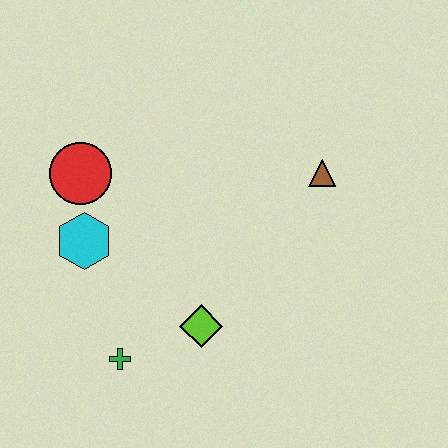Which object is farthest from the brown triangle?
The green cross is farthest from the brown triangle.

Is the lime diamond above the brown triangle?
No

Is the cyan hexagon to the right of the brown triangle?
No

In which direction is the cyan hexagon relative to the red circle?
The cyan hexagon is below the red circle.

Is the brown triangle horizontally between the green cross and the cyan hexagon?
No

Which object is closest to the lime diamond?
The green cross is closest to the lime diamond.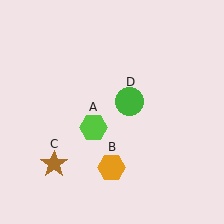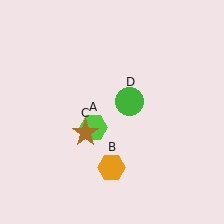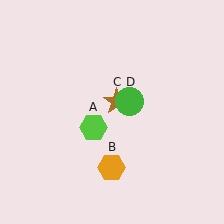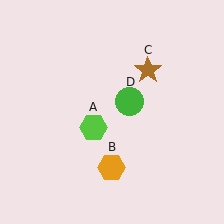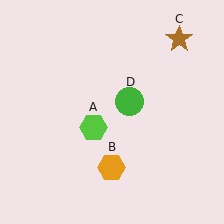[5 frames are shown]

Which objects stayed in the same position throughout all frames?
Lime hexagon (object A) and orange hexagon (object B) and green circle (object D) remained stationary.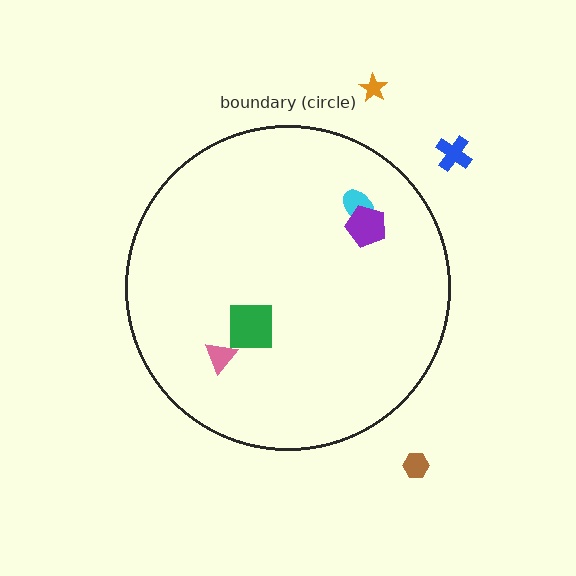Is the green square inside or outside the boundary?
Inside.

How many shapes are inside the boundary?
4 inside, 3 outside.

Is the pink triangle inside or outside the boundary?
Inside.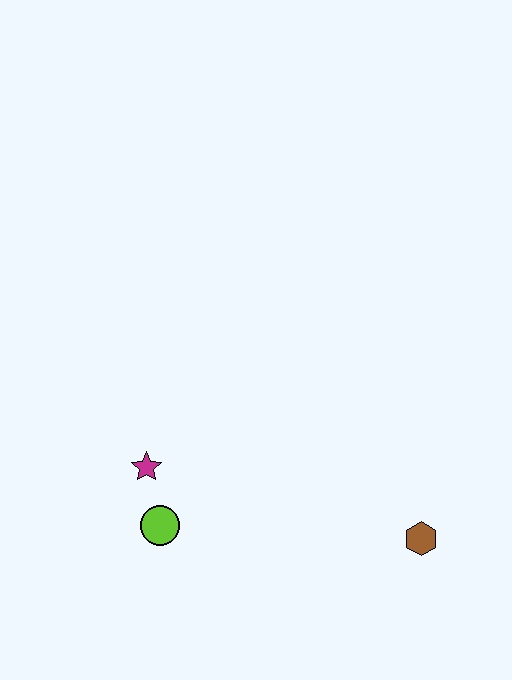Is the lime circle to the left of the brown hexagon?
Yes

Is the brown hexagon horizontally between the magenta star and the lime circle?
No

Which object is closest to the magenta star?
The lime circle is closest to the magenta star.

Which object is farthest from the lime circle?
The brown hexagon is farthest from the lime circle.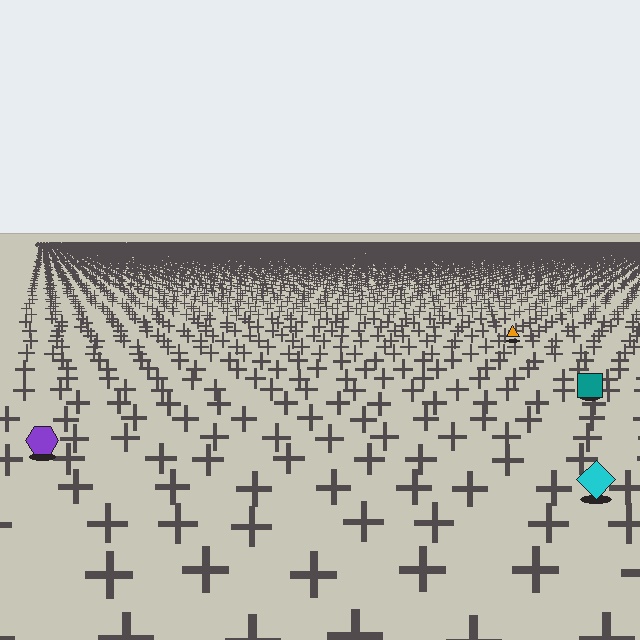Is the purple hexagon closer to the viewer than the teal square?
Yes. The purple hexagon is closer — you can tell from the texture gradient: the ground texture is coarser near it.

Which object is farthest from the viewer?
The orange triangle is farthest from the viewer. It appears smaller and the ground texture around it is denser.